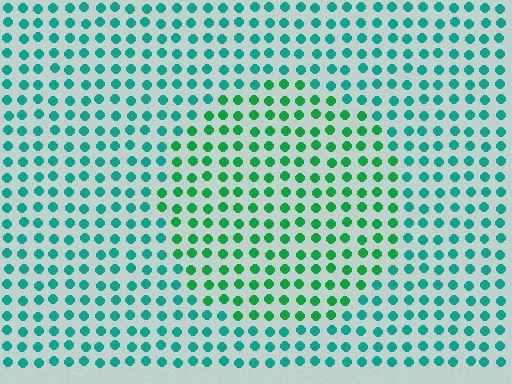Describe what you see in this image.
The image is filled with small teal elements in a uniform arrangement. A circle-shaped region is visible where the elements are tinted to a slightly different hue, forming a subtle color boundary.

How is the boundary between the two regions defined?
The boundary is defined purely by a slight shift in hue (about 31 degrees). Spacing, size, and orientation are identical on both sides.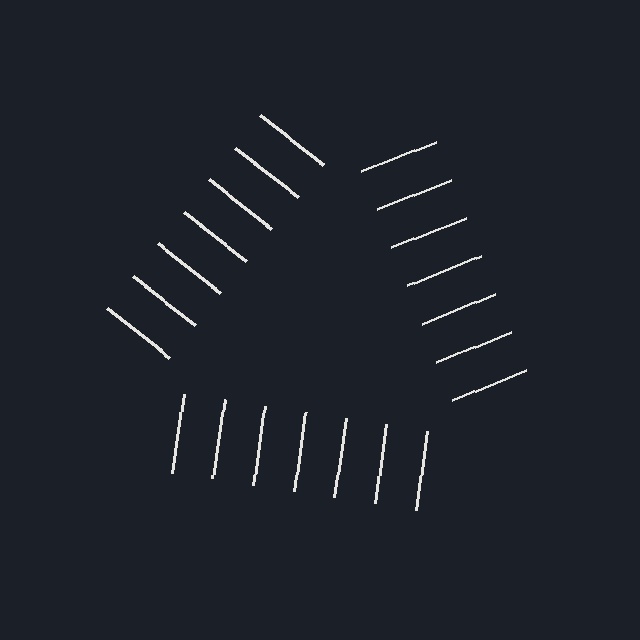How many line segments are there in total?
21 — 7 along each of the 3 edges.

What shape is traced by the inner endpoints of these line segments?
An illusory triangle — the line segments terminate on its edges but no continuous stroke is drawn.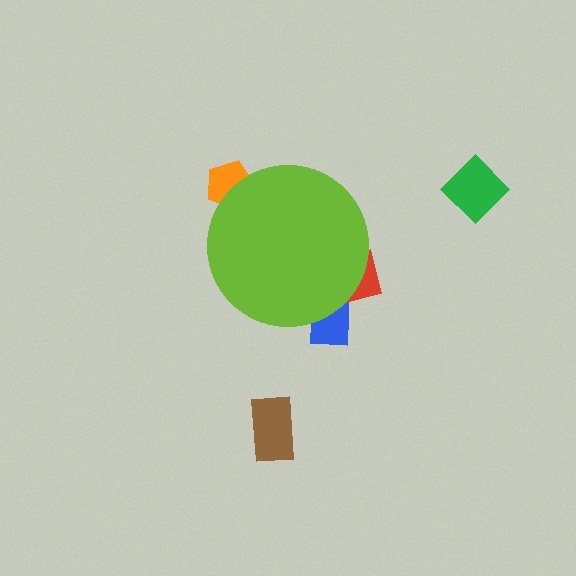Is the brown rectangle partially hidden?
No, the brown rectangle is fully visible.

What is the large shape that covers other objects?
A lime circle.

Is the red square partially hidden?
Yes, the red square is partially hidden behind the lime circle.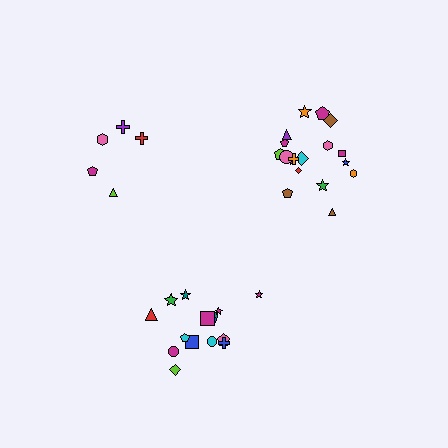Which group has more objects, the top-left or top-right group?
The top-right group.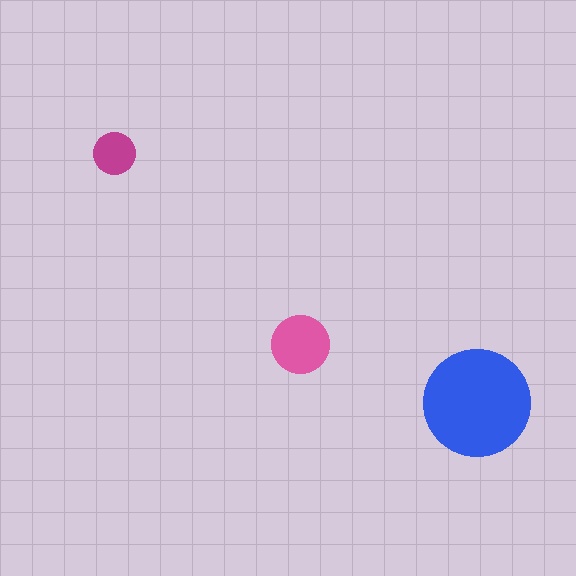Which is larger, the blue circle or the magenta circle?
The blue one.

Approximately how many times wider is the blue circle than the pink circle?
About 2 times wider.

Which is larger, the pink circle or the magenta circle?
The pink one.